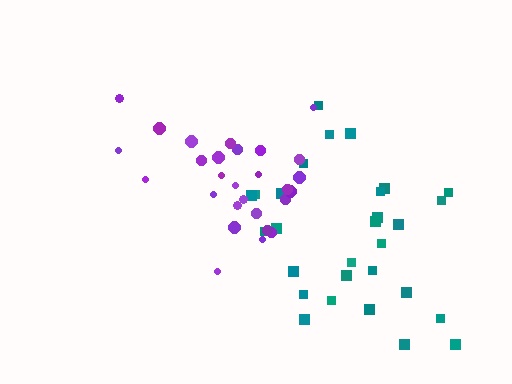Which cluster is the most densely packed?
Purple.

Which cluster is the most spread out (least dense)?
Teal.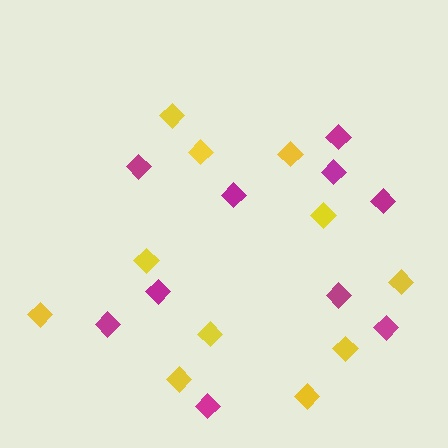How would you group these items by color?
There are 2 groups: one group of yellow diamonds (11) and one group of magenta diamonds (10).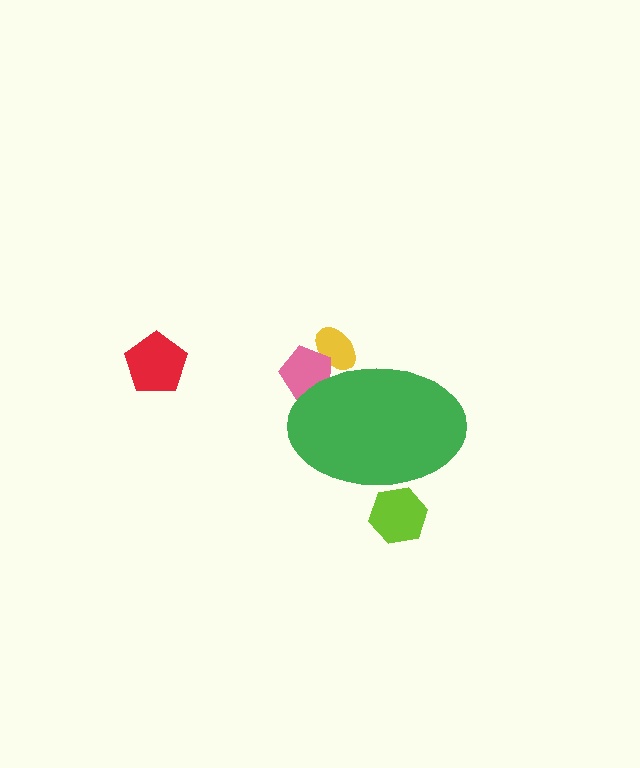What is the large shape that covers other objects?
A green ellipse.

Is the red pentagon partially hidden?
No, the red pentagon is fully visible.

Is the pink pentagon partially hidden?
Yes, the pink pentagon is partially hidden behind the green ellipse.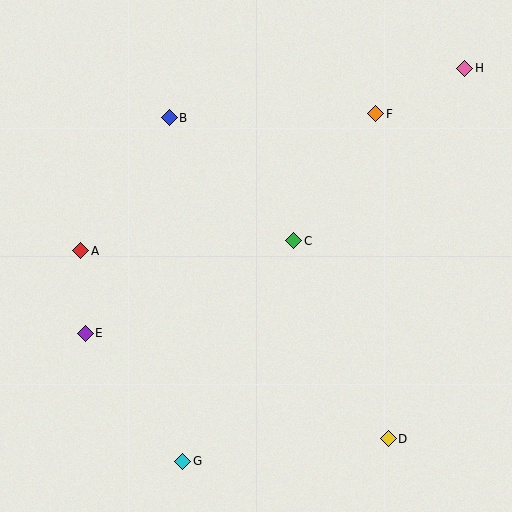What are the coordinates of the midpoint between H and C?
The midpoint between H and C is at (379, 154).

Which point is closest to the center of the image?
Point C at (294, 241) is closest to the center.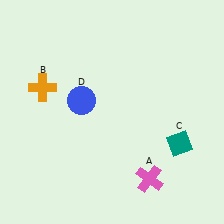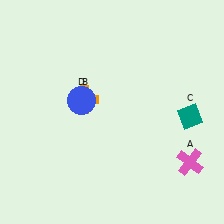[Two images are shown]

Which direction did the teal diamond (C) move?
The teal diamond (C) moved up.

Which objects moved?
The objects that moved are: the pink cross (A), the orange cross (B), the teal diamond (C).